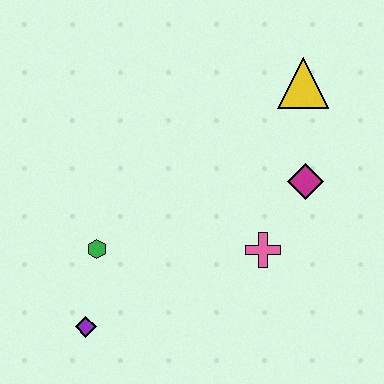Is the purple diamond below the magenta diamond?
Yes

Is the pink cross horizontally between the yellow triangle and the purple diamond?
Yes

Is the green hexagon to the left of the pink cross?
Yes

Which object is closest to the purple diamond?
The green hexagon is closest to the purple diamond.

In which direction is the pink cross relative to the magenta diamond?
The pink cross is below the magenta diamond.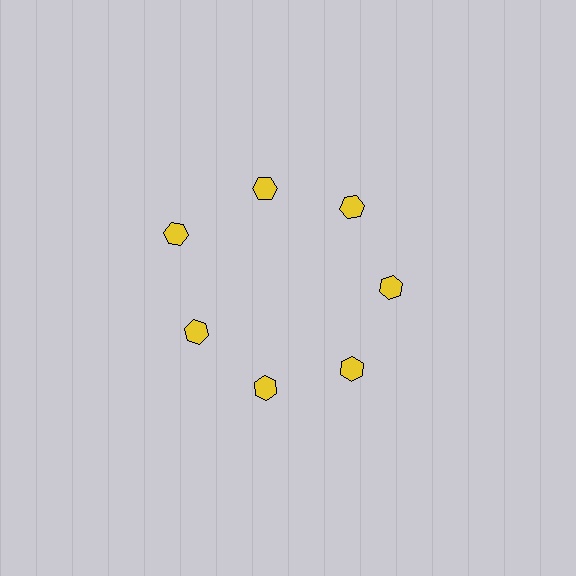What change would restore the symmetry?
The symmetry would be restored by moving it inward, back onto the ring so that all 7 hexagons sit at equal angles and equal distance from the center.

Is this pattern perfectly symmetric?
No. The 7 yellow hexagons are arranged in a ring, but one element near the 10 o'clock position is pushed outward from the center, breaking the 7-fold rotational symmetry.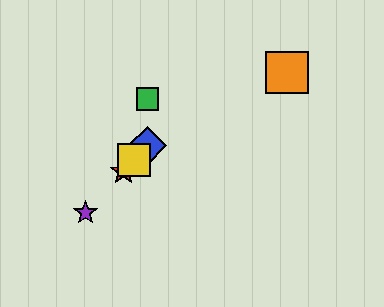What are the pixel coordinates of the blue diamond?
The blue diamond is at (147, 146).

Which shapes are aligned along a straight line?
The red star, the blue diamond, the yellow square, the purple star are aligned along a straight line.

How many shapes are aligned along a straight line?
4 shapes (the red star, the blue diamond, the yellow square, the purple star) are aligned along a straight line.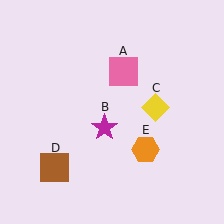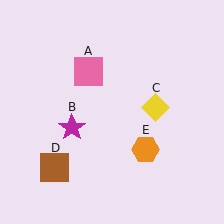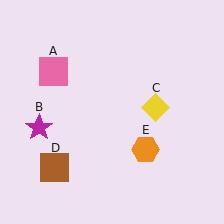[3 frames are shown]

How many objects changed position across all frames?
2 objects changed position: pink square (object A), magenta star (object B).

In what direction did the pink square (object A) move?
The pink square (object A) moved left.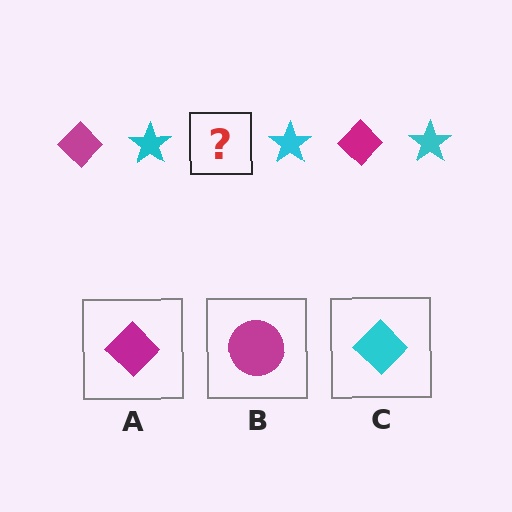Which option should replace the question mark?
Option A.